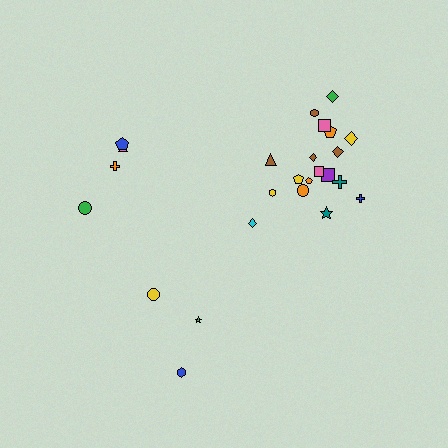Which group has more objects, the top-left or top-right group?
The top-right group.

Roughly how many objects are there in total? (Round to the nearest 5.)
Roughly 25 objects in total.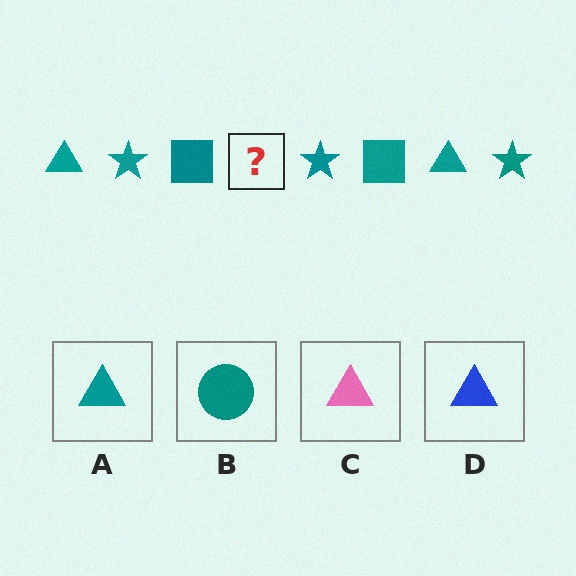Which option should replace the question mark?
Option A.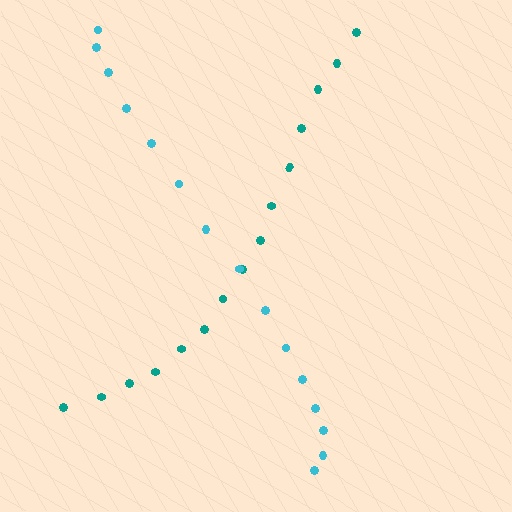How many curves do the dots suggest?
There are 2 distinct paths.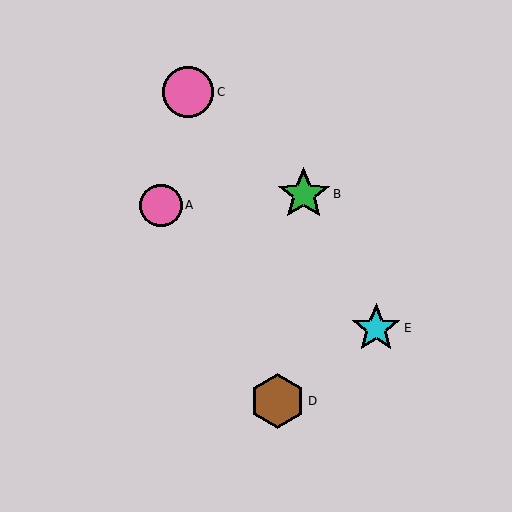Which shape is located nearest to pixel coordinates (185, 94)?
The pink circle (labeled C) at (188, 92) is nearest to that location.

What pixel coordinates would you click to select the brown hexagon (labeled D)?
Click at (277, 401) to select the brown hexagon D.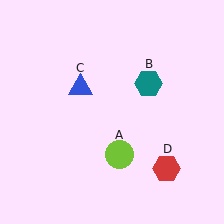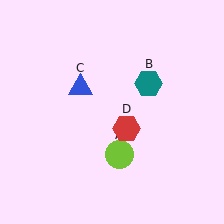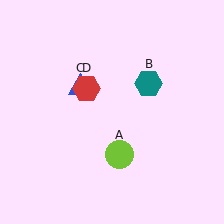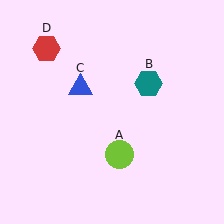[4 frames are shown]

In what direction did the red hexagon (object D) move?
The red hexagon (object D) moved up and to the left.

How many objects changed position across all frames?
1 object changed position: red hexagon (object D).